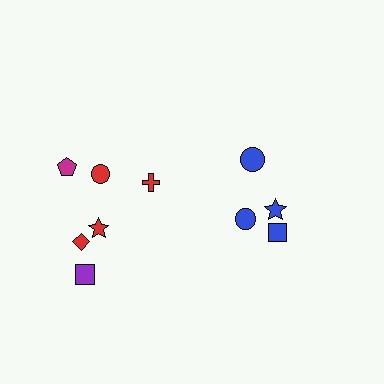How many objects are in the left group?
There are 6 objects.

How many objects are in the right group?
There are 4 objects.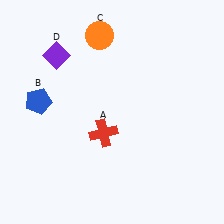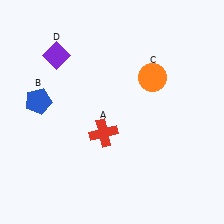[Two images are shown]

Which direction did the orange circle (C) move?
The orange circle (C) moved right.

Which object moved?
The orange circle (C) moved right.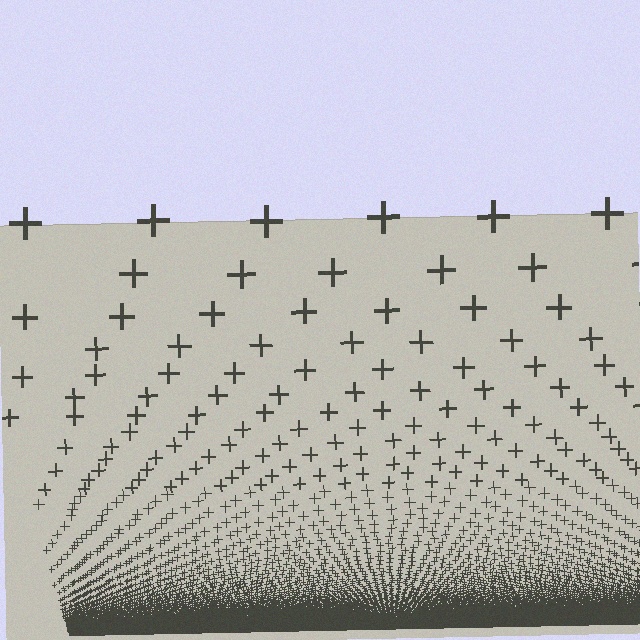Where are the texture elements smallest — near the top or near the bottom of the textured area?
Near the bottom.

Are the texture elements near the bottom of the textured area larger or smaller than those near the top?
Smaller. The gradient is inverted — elements near the bottom are smaller and denser.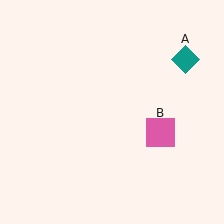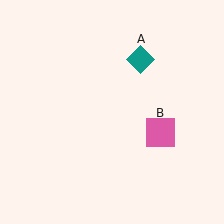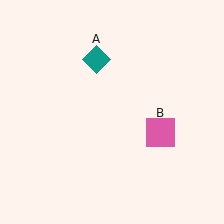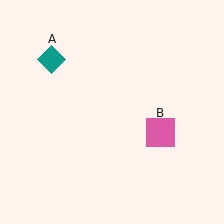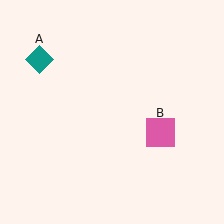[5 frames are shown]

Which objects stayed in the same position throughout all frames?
Pink square (object B) remained stationary.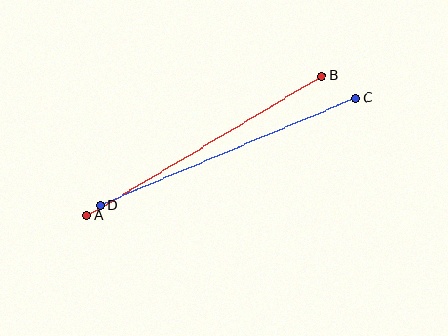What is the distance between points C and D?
The distance is approximately 278 pixels.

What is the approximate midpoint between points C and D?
The midpoint is at approximately (228, 152) pixels.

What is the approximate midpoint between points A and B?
The midpoint is at approximately (204, 146) pixels.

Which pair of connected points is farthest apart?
Points C and D are farthest apart.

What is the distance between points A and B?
The distance is approximately 273 pixels.